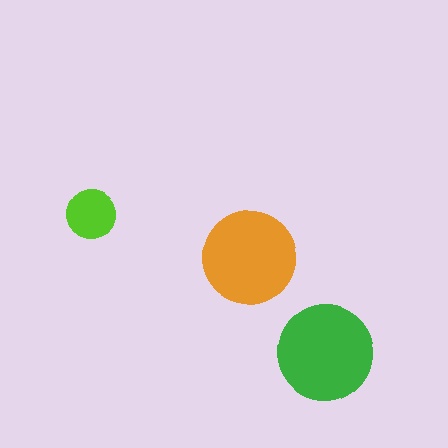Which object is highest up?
The lime circle is topmost.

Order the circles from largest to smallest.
the green one, the orange one, the lime one.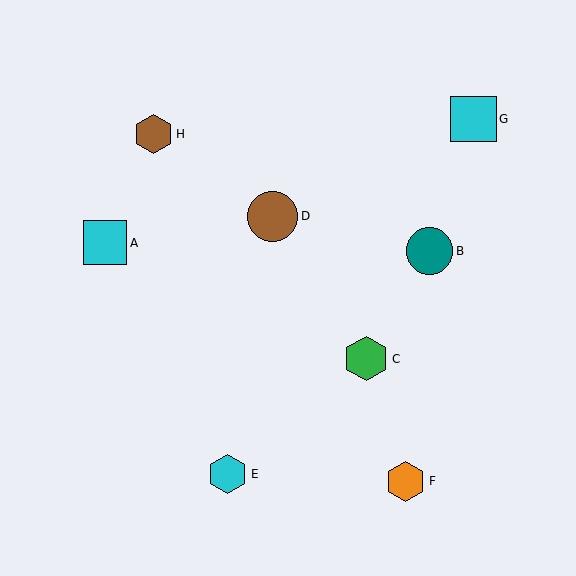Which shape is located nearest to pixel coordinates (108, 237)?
The cyan square (labeled A) at (105, 243) is nearest to that location.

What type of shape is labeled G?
Shape G is a cyan square.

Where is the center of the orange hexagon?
The center of the orange hexagon is at (406, 481).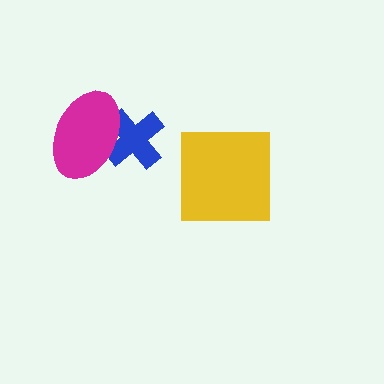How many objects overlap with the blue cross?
1 object overlaps with the blue cross.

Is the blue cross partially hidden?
Yes, it is partially covered by another shape.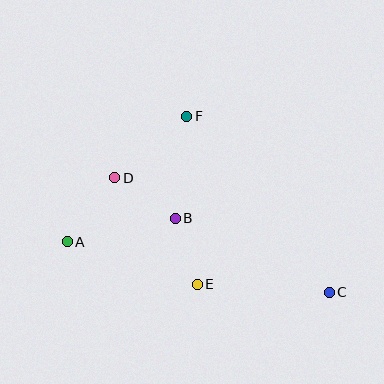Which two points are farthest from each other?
Points A and C are farthest from each other.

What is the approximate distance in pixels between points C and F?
The distance between C and F is approximately 226 pixels.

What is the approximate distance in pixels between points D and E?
The distance between D and E is approximately 135 pixels.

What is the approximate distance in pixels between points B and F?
The distance between B and F is approximately 103 pixels.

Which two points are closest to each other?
Points B and E are closest to each other.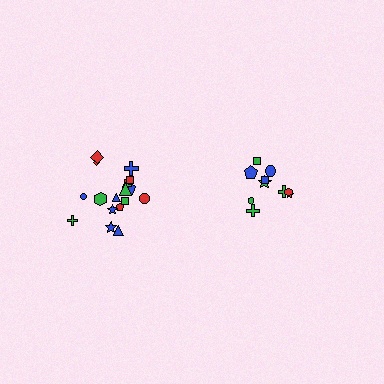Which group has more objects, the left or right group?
The left group.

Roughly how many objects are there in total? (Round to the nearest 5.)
Roughly 30 objects in total.